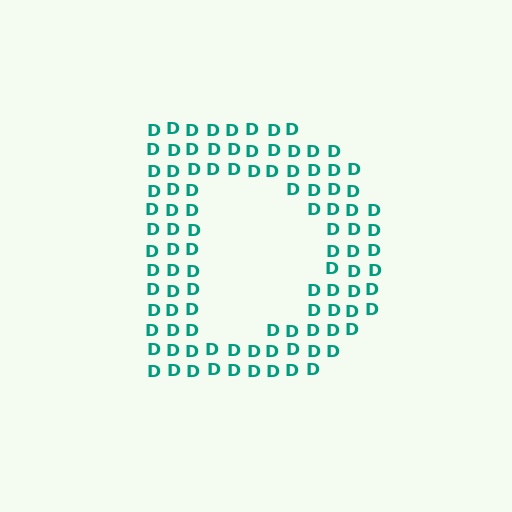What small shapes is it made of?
It is made of small letter D's.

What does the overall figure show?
The overall figure shows the letter D.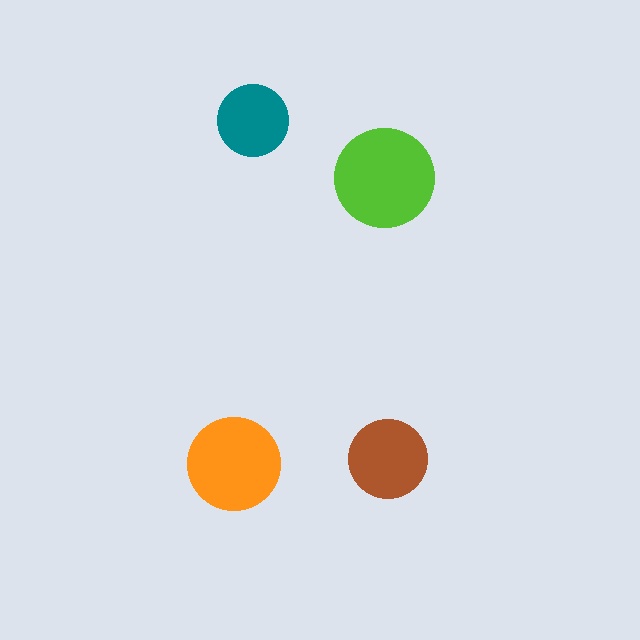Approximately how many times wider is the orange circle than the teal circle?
About 1.5 times wider.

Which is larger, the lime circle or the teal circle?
The lime one.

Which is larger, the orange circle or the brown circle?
The orange one.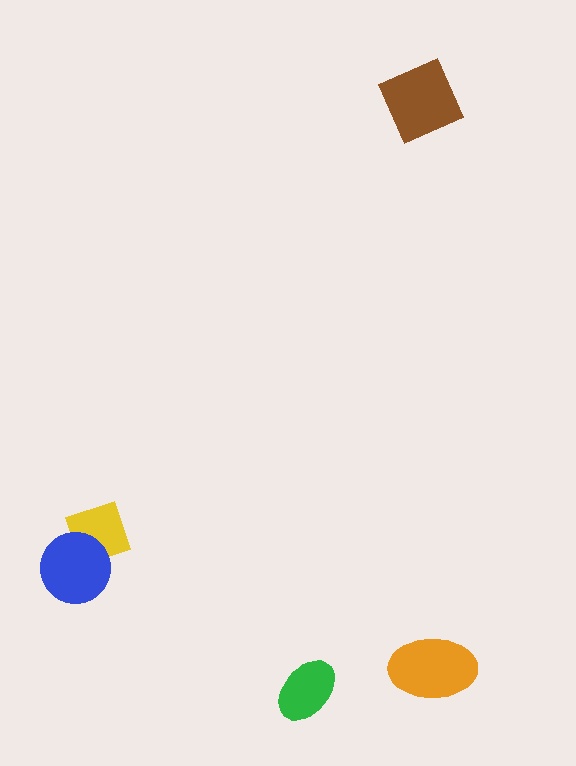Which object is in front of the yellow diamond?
The blue circle is in front of the yellow diamond.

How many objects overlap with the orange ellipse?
0 objects overlap with the orange ellipse.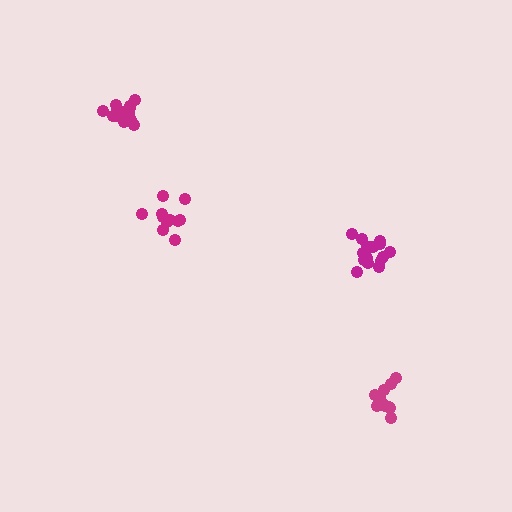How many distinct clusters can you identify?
There are 4 distinct clusters.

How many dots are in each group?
Group 1: 14 dots, Group 2: 12 dots, Group 3: 16 dots, Group 4: 12 dots (54 total).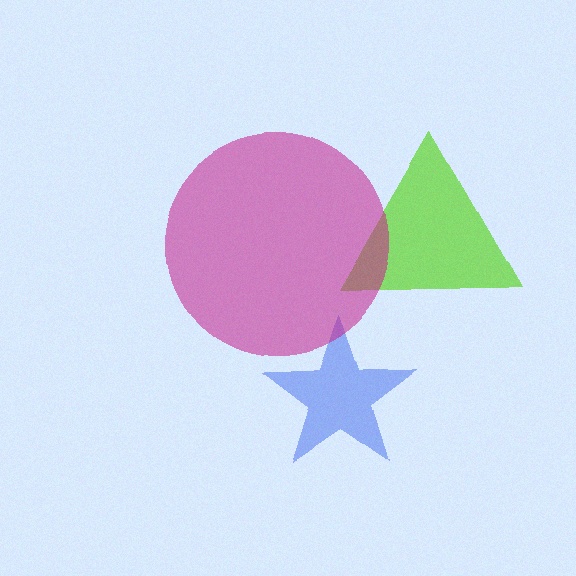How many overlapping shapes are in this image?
There are 3 overlapping shapes in the image.